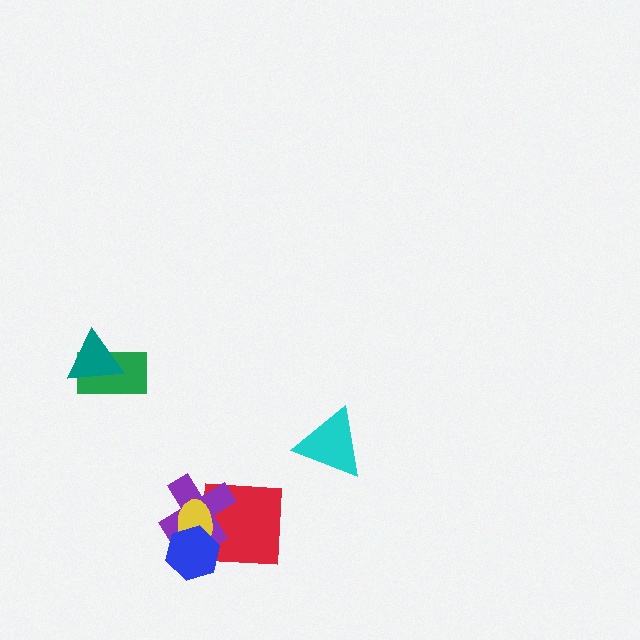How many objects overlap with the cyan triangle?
0 objects overlap with the cyan triangle.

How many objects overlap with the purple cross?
3 objects overlap with the purple cross.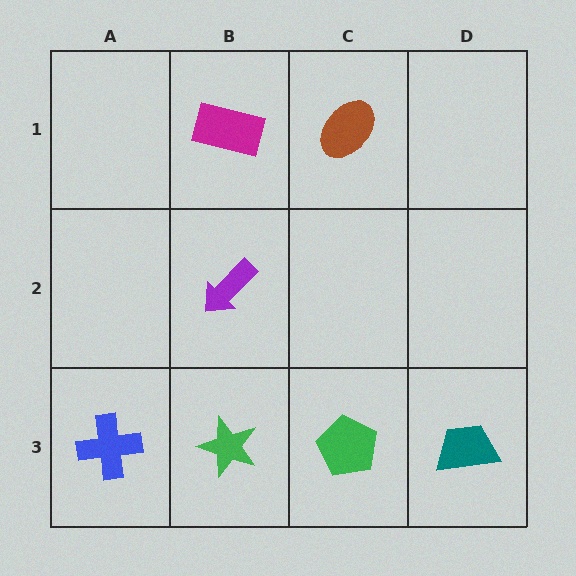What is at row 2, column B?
A purple arrow.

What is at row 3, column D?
A teal trapezoid.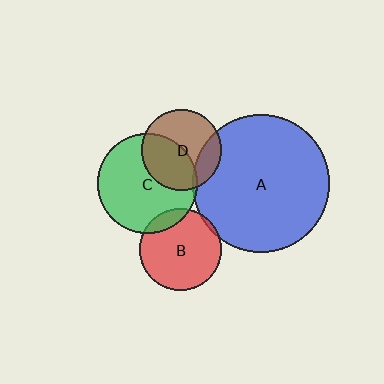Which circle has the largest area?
Circle A (blue).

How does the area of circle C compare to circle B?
Approximately 1.5 times.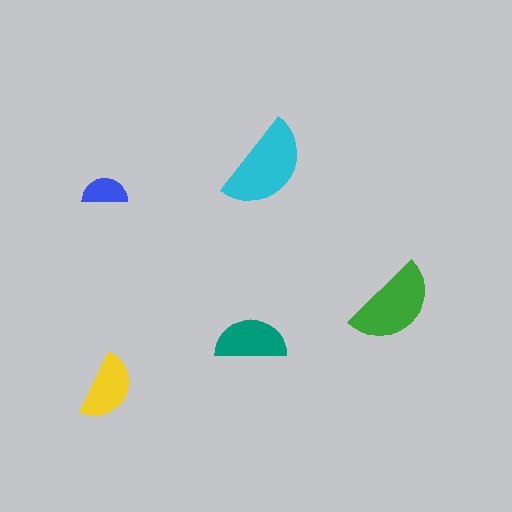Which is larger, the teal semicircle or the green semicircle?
The green one.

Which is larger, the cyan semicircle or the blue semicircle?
The cyan one.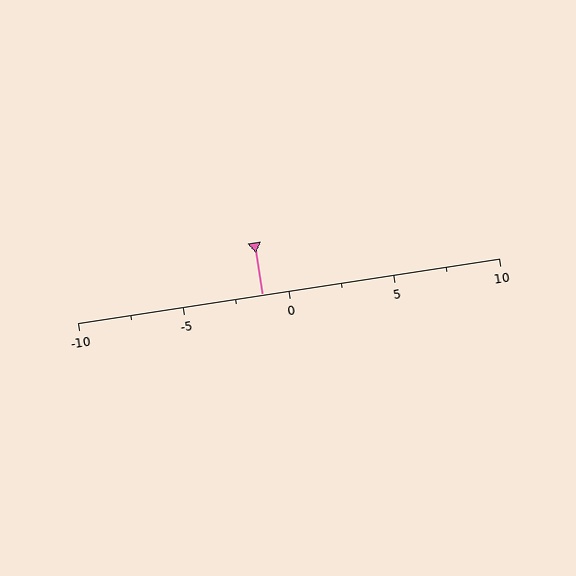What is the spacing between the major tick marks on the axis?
The major ticks are spaced 5 apart.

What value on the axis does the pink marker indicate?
The marker indicates approximately -1.2.